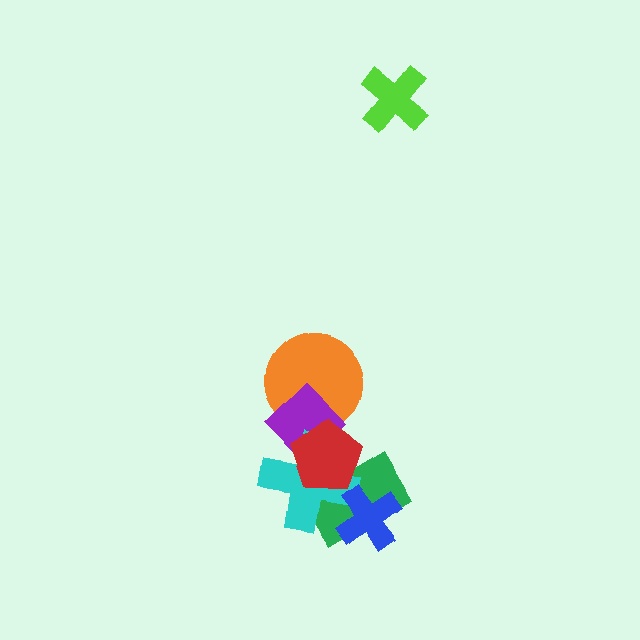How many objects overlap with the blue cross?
2 objects overlap with the blue cross.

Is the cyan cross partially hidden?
Yes, it is partially covered by another shape.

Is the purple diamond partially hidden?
Yes, it is partially covered by another shape.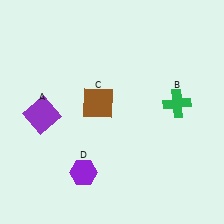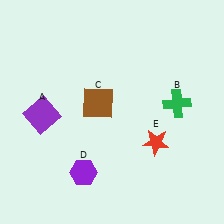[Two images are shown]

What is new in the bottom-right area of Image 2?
A red star (E) was added in the bottom-right area of Image 2.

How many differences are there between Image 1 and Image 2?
There is 1 difference between the two images.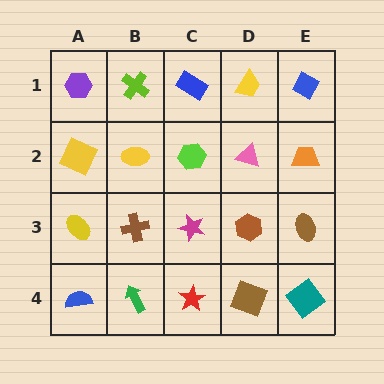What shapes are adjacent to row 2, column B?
A lime cross (row 1, column B), a brown cross (row 3, column B), a yellow square (row 2, column A), a lime hexagon (row 2, column C).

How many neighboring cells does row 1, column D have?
3.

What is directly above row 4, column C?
A magenta star.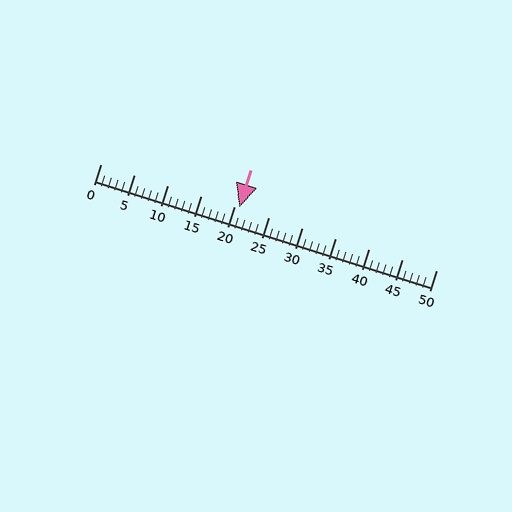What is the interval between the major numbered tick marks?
The major tick marks are spaced 5 units apart.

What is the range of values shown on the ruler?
The ruler shows values from 0 to 50.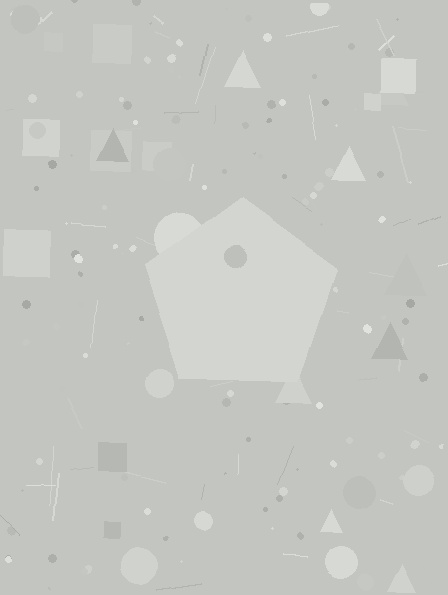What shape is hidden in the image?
A pentagon is hidden in the image.